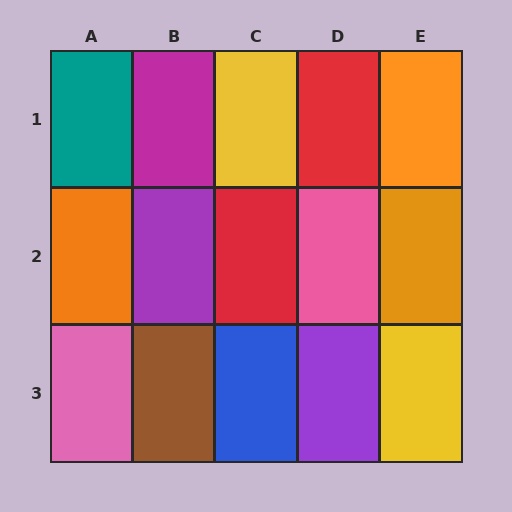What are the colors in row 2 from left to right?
Orange, purple, red, pink, orange.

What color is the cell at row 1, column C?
Yellow.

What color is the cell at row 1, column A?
Teal.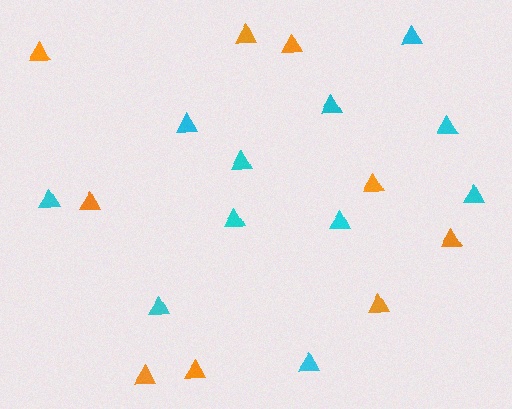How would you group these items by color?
There are 2 groups: one group of cyan triangles (11) and one group of orange triangles (9).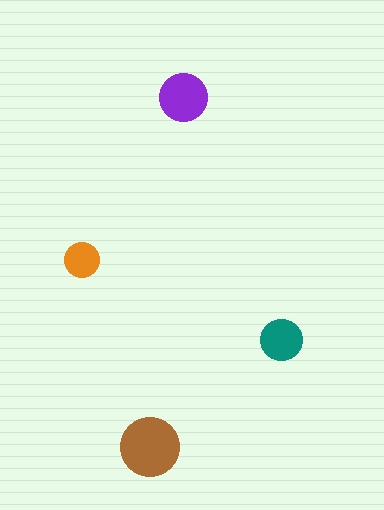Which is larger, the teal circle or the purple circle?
The purple one.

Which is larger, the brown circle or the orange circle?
The brown one.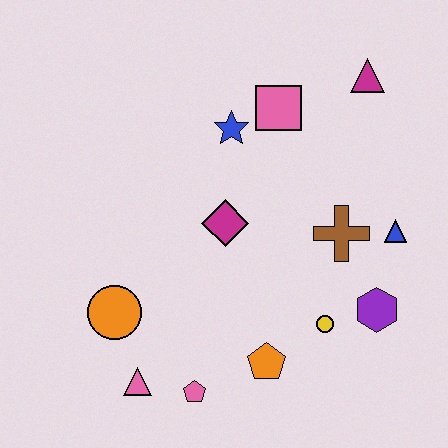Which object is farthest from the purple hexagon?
The orange circle is farthest from the purple hexagon.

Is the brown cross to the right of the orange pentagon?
Yes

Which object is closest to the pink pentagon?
The pink triangle is closest to the pink pentagon.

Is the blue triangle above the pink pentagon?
Yes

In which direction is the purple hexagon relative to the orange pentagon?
The purple hexagon is to the right of the orange pentagon.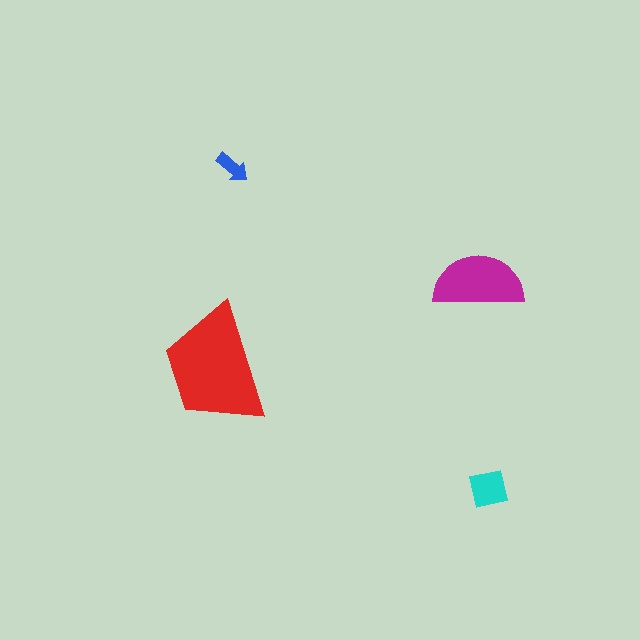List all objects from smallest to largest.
The blue arrow, the cyan square, the magenta semicircle, the red trapezoid.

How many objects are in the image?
There are 4 objects in the image.